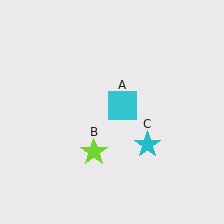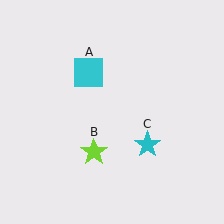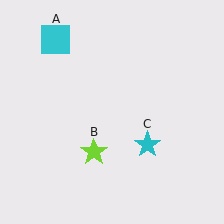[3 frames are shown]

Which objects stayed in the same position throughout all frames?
Lime star (object B) and cyan star (object C) remained stationary.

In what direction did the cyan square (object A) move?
The cyan square (object A) moved up and to the left.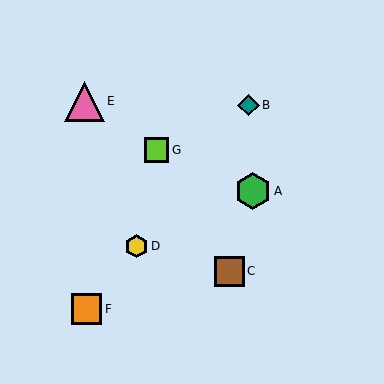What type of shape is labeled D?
Shape D is a yellow hexagon.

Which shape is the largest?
The pink triangle (labeled E) is the largest.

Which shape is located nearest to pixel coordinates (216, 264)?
The brown square (labeled C) at (229, 271) is nearest to that location.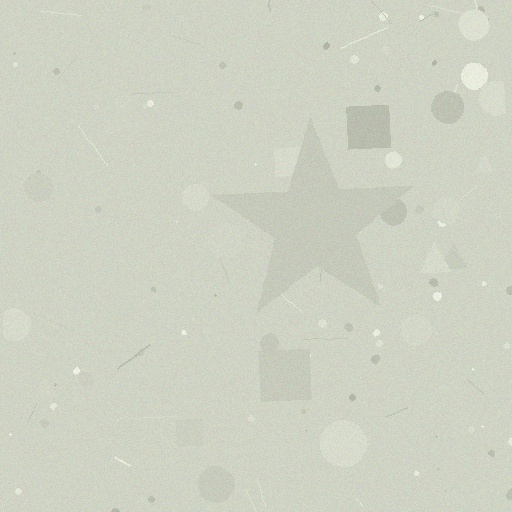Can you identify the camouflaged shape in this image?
The camouflaged shape is a star.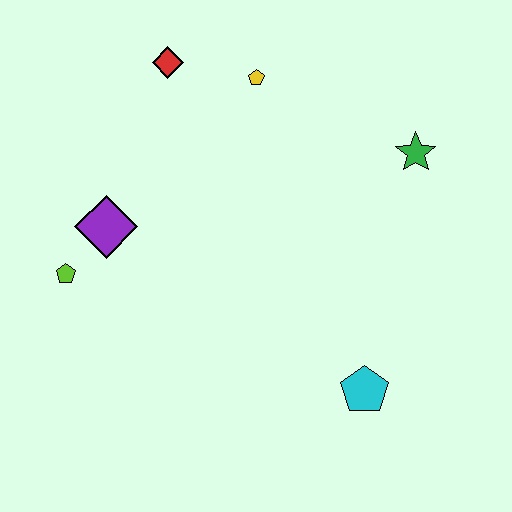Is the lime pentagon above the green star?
No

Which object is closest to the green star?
The yellow pentagon is closest to the green star.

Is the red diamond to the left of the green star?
Yes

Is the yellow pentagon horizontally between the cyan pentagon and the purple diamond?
Yes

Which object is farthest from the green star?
The lime pentagon is farthest from the green star.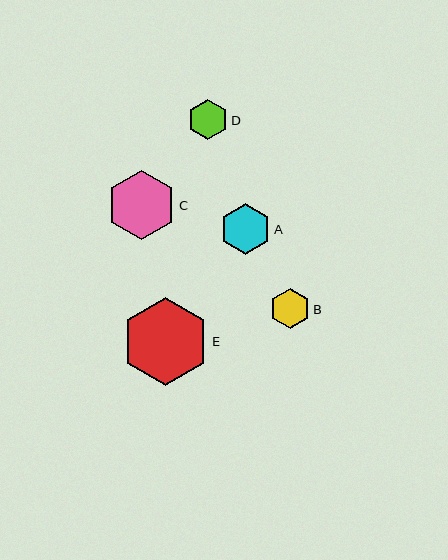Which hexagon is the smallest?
Hexagon D is the smallest with a size of approximately 40 pixels.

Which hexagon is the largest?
Hexagon E is the largest with a size of approximately 88 pixels.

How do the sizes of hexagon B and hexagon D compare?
Hexagon B and hexagon D are approximately the same size.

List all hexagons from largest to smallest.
From largest to smallest: E, C, A, B, D.